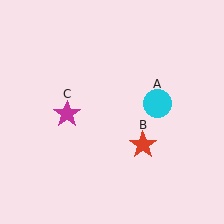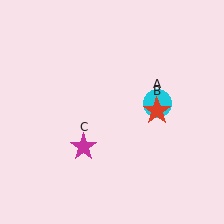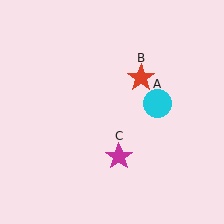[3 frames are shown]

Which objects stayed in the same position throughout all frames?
Cyan circle (object A) remained stationary.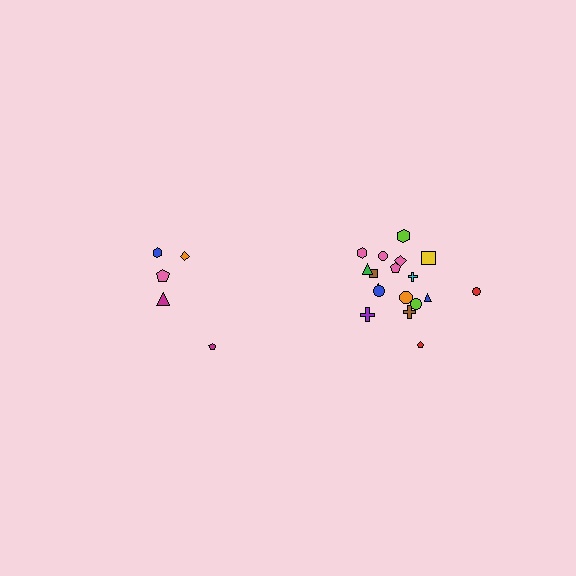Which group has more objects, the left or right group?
The right group.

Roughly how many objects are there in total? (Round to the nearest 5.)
Roughly 25 objects in total.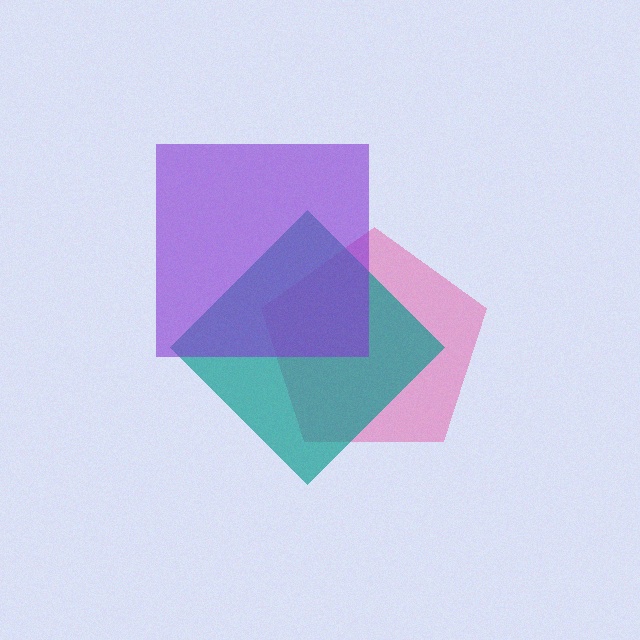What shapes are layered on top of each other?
The layered shapes are: a pink pentagon, a teal diamond, a purple square.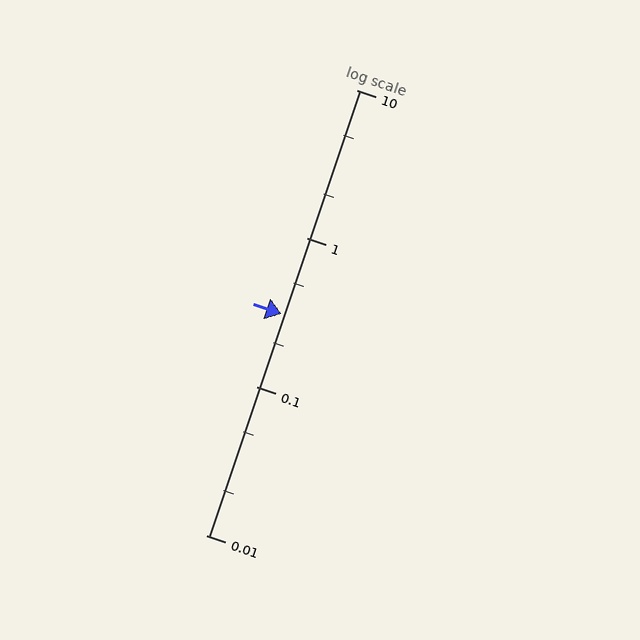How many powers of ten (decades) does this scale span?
The scale spans 3 decades, from 0.01 to 10.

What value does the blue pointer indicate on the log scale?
The pointer indicates approximately 0.31.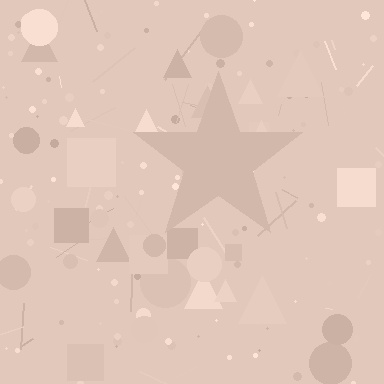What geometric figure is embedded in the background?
A star is embedded in the background.